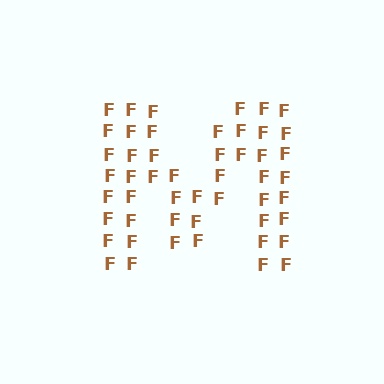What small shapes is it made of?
It is made of small letter F's.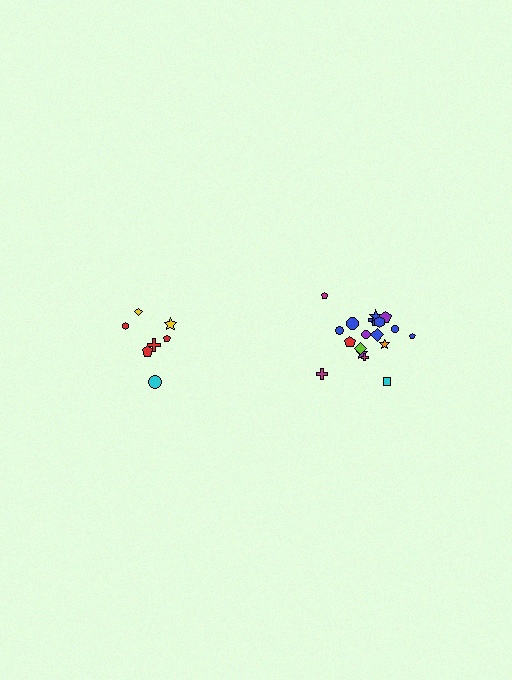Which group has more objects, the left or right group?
The right group.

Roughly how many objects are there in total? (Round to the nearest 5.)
Roughly 25 objects in total.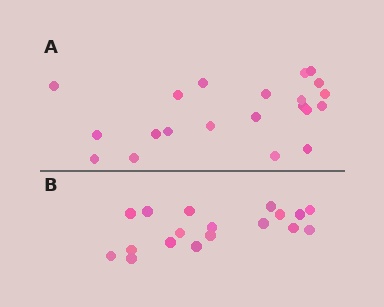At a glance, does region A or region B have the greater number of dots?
Region A (the top region) has more dots.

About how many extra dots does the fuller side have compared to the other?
Region A has just a few more — roughly 2 or 3 more dots than region B.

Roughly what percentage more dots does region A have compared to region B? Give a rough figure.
About 15% more.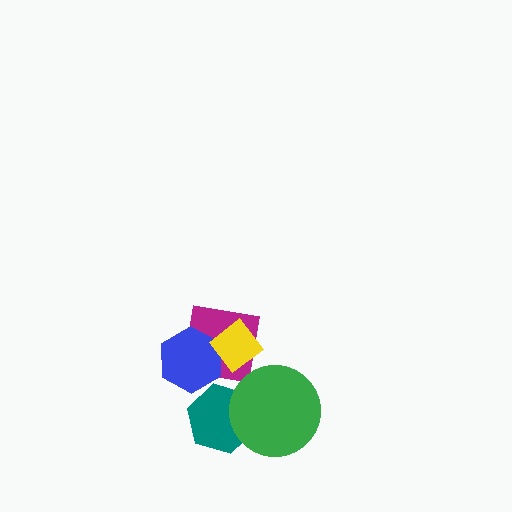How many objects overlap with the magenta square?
2 objects overlap with the magenta square.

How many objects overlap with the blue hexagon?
2 objects overlap with the blue hexagon.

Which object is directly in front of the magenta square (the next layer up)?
The blue hexagon is directly in front of the magenta square.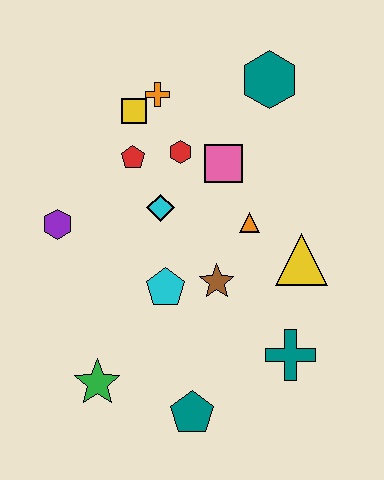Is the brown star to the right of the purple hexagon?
Yes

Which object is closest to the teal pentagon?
The green star is closest to the teal pentagon.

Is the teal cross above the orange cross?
No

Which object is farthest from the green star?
The teal hexagon is farthest from the green star.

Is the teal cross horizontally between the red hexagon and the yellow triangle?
Yes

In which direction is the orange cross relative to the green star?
The orange cross is above the green star.